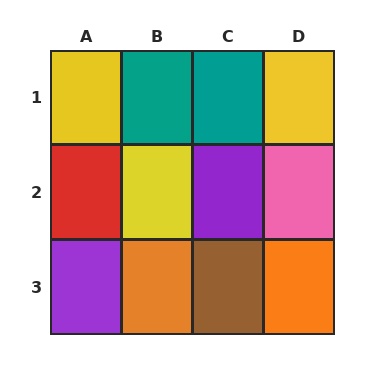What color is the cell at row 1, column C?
Teal.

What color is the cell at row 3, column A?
Purple.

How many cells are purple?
2 cells are purple.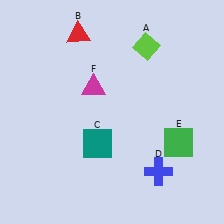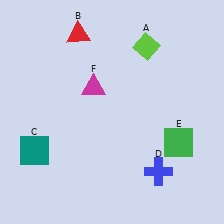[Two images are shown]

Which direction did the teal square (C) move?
The teal square (C) moved left.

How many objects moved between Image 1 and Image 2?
1 object moved between the two images.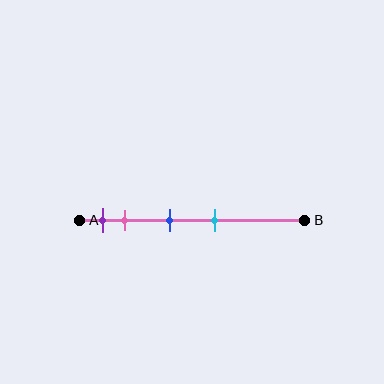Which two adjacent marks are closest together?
The purple and pink marks are the closest adjacent pair.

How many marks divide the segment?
There are 4 marks dividing the segment.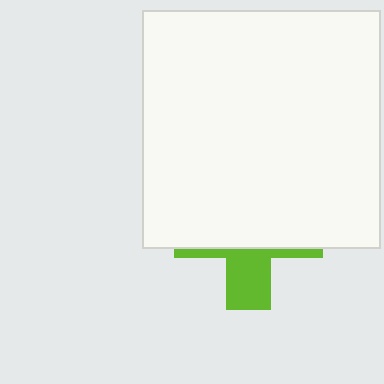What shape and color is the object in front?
The object in front is a white square.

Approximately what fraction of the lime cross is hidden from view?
Roughly 69% of the lime cross is hidden behind the white square.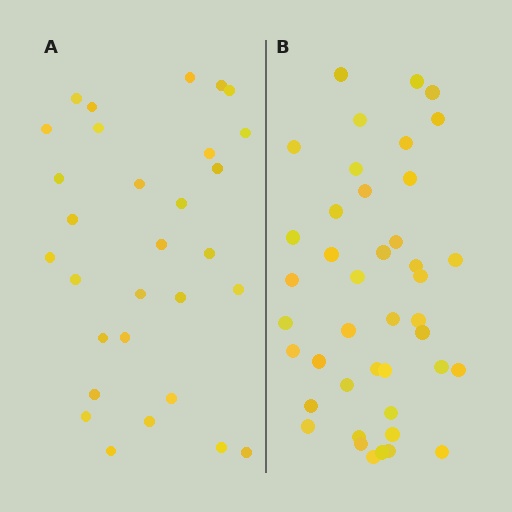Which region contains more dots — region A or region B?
Region B (the right region) has more dots.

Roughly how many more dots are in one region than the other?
Region B has roughly 12 or so more dots than region A.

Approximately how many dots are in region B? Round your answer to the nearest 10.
About 40 dots. (The exact count is 42, which rounds to 40.)